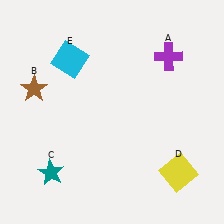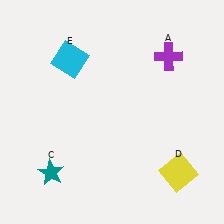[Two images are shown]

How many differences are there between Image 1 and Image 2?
There is 1 difference between the two images.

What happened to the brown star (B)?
The brown star (B) was removed in Image 2. It was in the top-left area of Image 1.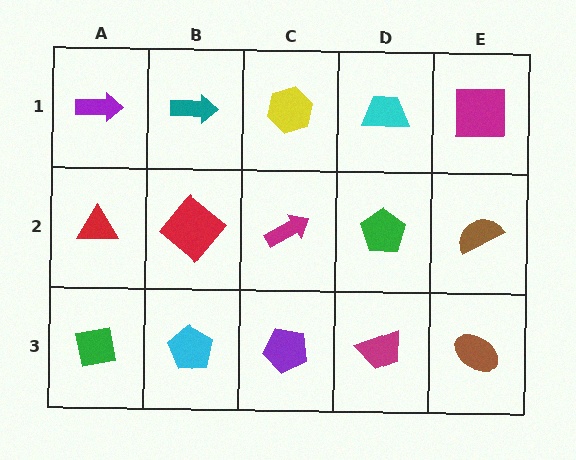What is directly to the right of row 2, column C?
A green pentagon.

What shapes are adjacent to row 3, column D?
A green pentagon (row 2, column D), a purple pentagon (row 3, column C), a brown ellipse (row 3, column E).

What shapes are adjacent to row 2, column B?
A teal arrow (row 1, column B), a cyan pentagon (row 3, column B), a red triangle (row 2, column A), a magenta arrow (row 2, column C).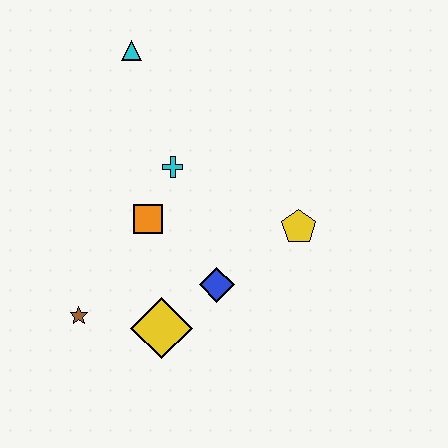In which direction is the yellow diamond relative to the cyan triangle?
The yellow diamond is below the cyan triangle.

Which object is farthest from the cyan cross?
The brown star is farthest from the cyan cross.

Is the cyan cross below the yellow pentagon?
No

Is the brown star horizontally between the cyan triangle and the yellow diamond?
No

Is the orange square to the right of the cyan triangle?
Yes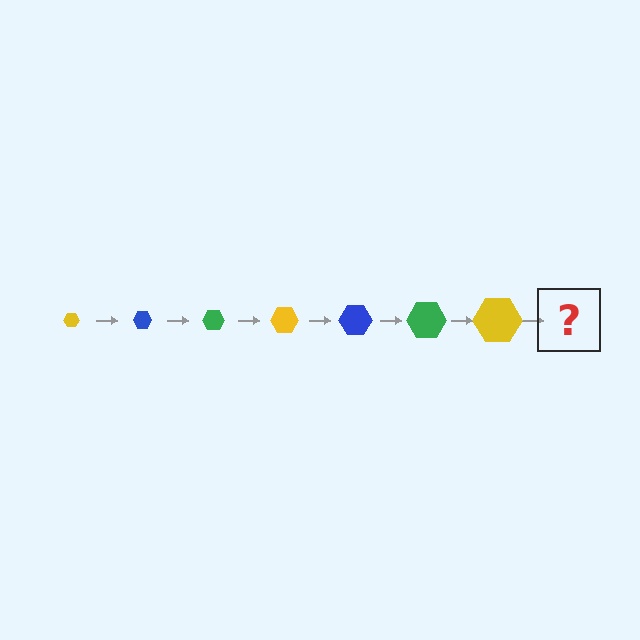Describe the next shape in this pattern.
It should be a blue hexagon, larger than the previous one.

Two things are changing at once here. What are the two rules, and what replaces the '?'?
The two rules are that the hexagon grows larger each step and the color cycles through yellow, blue, and green. The '?' should be a blue hexagon, larger than the previous one.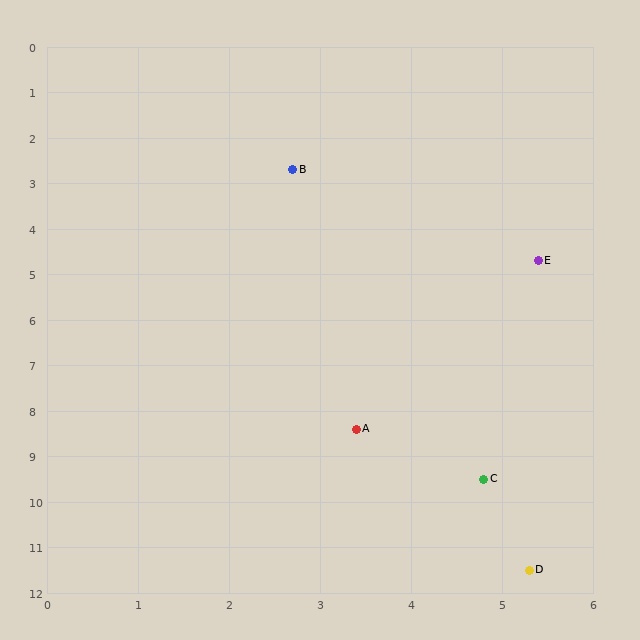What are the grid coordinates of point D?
Point D is at approximately (5.3, 11.5).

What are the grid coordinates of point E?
Point E is at approximately (5.4, 4.7).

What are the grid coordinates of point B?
Point B is at approximately (2.7, 2.7).